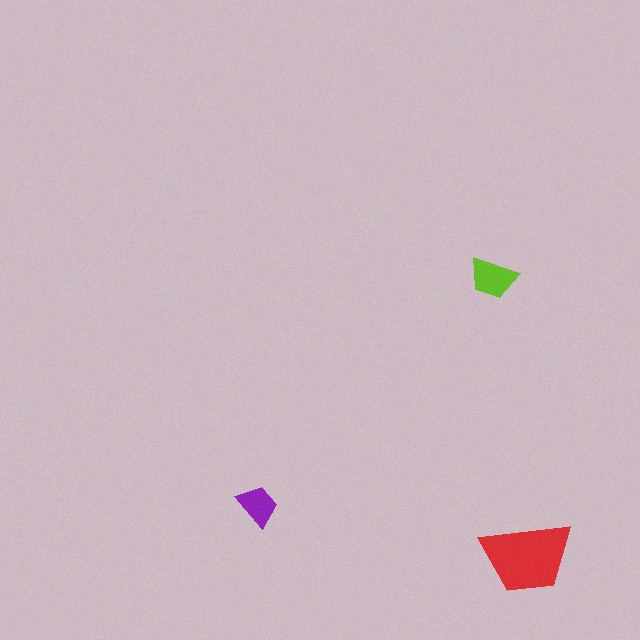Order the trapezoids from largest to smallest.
the red one, the lime one, the purple one.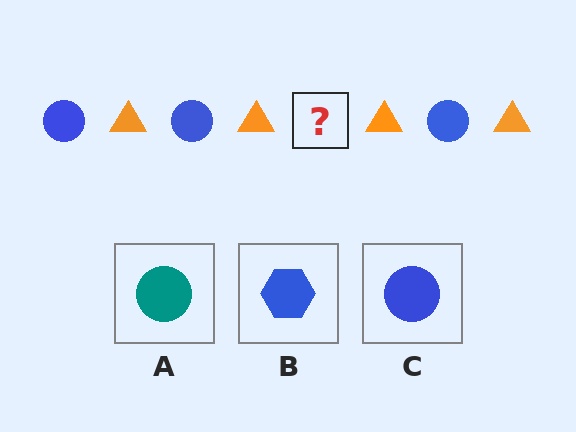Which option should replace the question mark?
Option C.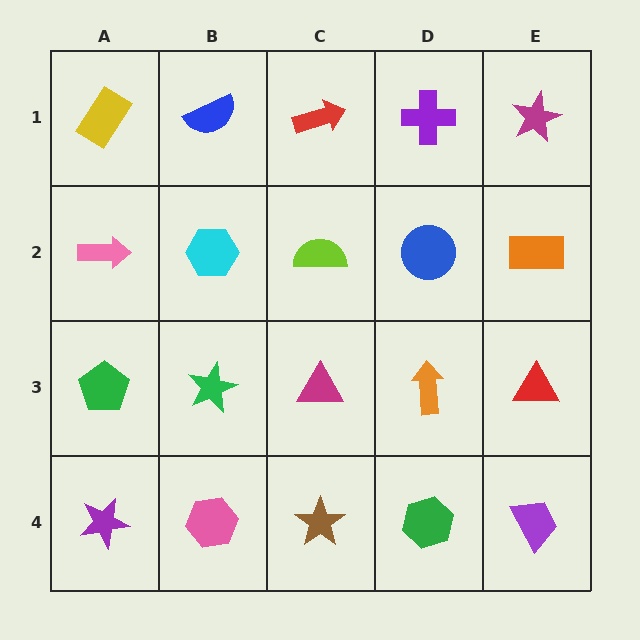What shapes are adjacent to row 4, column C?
A magenta triangle (row 3, column C), a pink hexagon (row 4, column B), a green hexagon (row 4, column D).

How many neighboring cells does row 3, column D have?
4.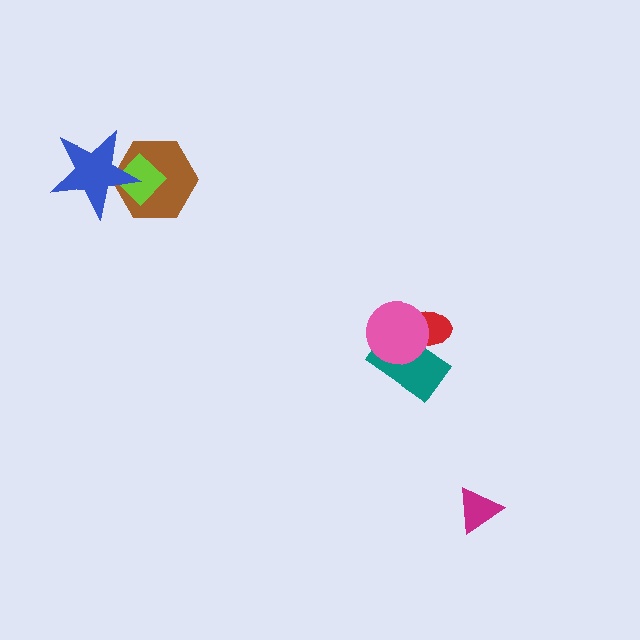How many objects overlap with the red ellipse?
2 objects overlap with the red ellipse.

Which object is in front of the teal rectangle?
The pink circle is in front of the teal rectangle.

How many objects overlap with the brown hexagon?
2 objects overlap with the brown hexagon.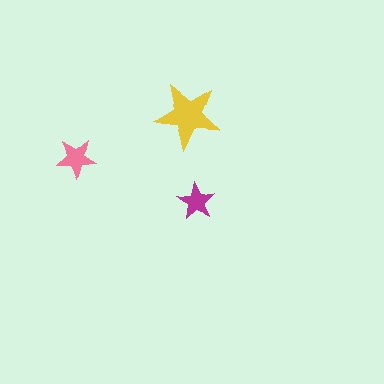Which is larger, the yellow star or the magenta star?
The yellow one.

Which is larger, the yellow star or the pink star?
The yellow one.